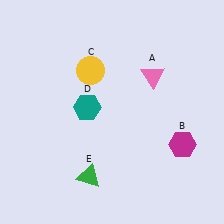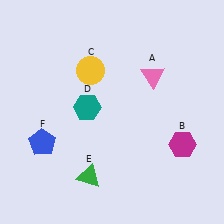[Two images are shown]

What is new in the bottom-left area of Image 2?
A blue pentagon (F) was added in the bottom-left area of Image 2.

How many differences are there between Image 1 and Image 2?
There is 1 difference between the two images.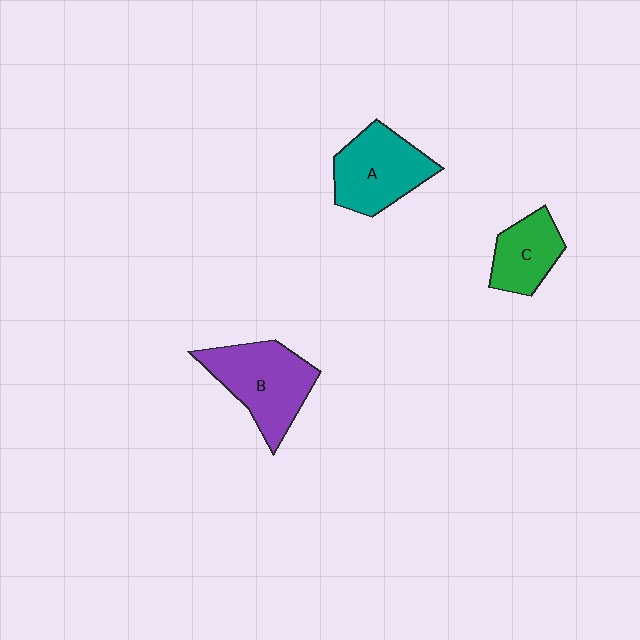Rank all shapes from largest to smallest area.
From largest to smallest: B (purple), A (teal), C (green).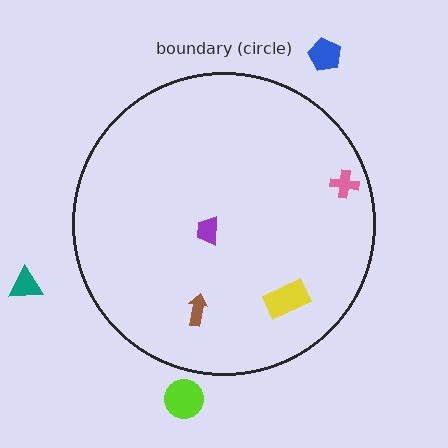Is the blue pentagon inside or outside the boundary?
Outside.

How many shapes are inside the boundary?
4 inside, 3 outside.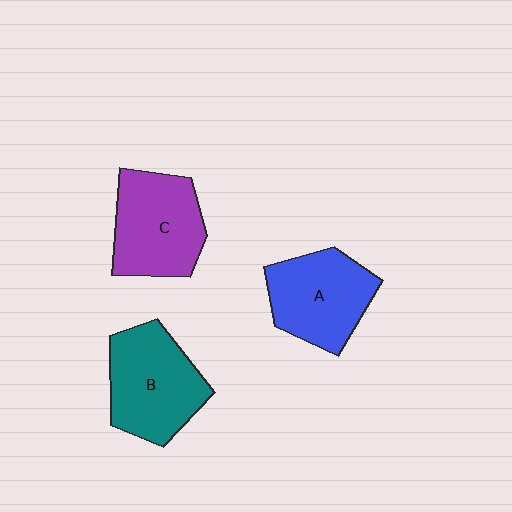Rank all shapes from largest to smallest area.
From largest to smallest: B (teal), C (purple), A (blue).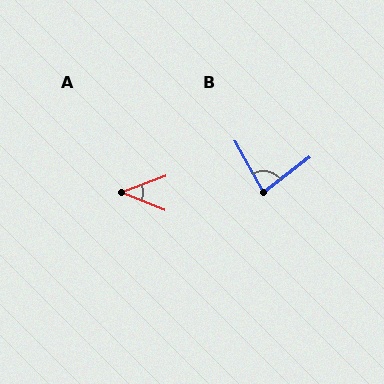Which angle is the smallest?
A, at approximately 41 degrees.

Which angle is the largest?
B, at approximately 81 degrees.